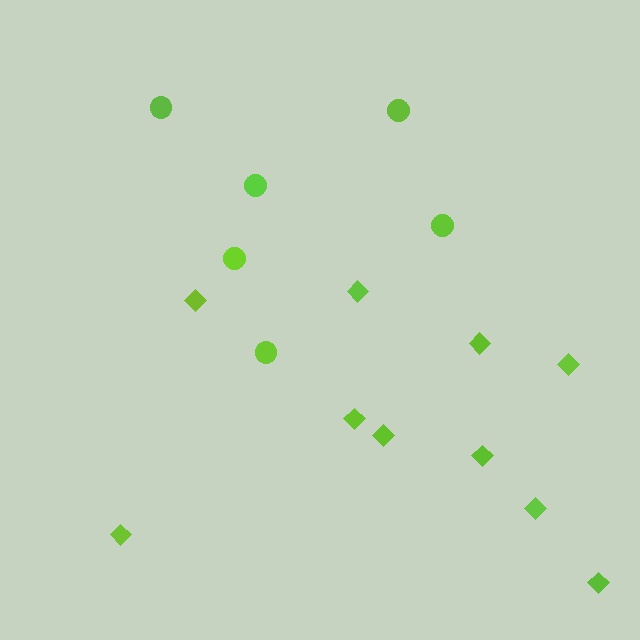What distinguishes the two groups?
There are 2 groups: one group of diamonds (10) and one group of circles (6).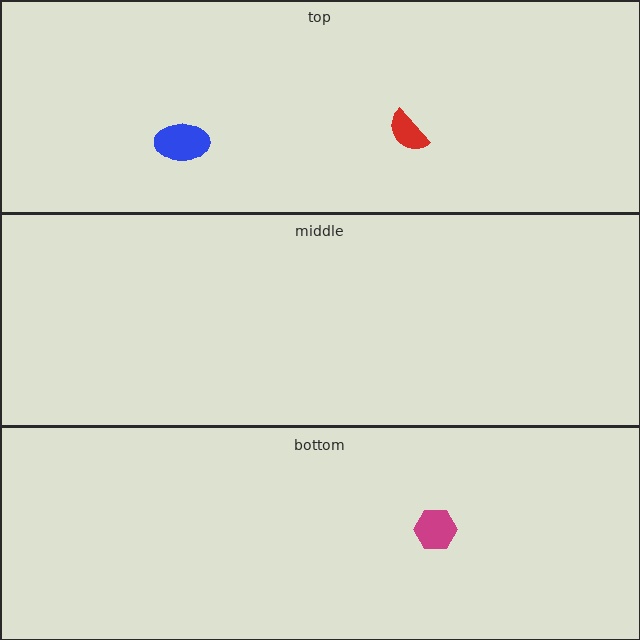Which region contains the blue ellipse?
The top region.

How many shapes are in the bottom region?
1.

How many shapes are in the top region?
2.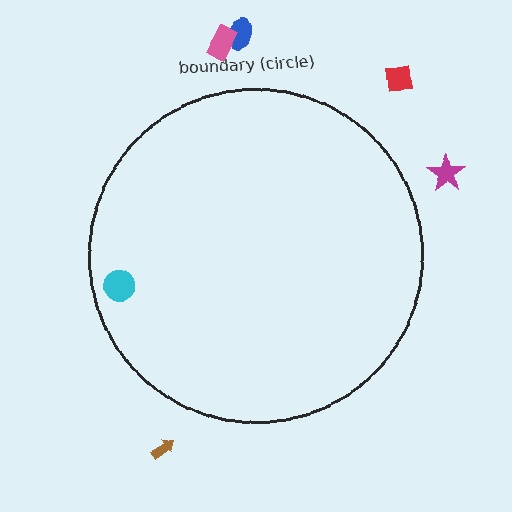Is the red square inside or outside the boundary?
Outside.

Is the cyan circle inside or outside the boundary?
Inside.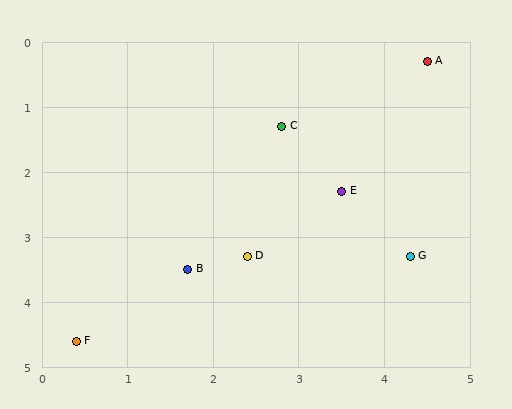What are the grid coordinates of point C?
Point C is at approximately (2.8, 1.3).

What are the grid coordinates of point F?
Point F is at approximately (0.4, 4.6).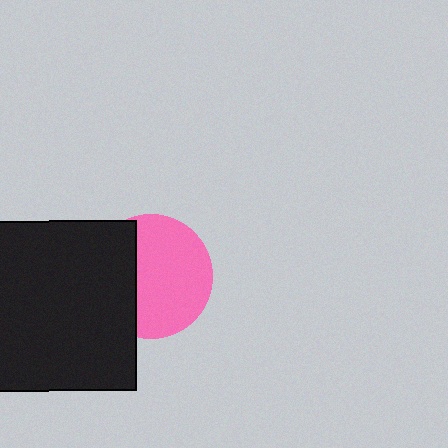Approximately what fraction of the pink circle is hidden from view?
Roughly 36% of the pink circle is hidden behind the black square.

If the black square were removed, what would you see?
You would see the complete pink circle.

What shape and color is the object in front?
The object in front is a black square.